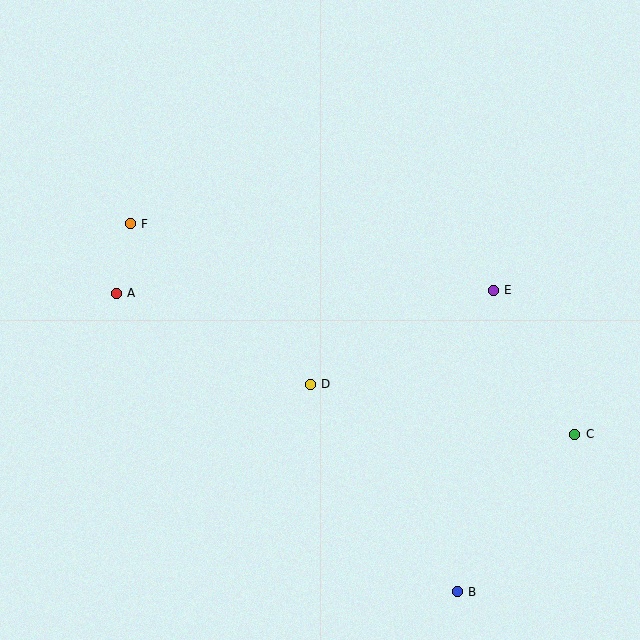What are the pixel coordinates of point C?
Point C is at (575, 434).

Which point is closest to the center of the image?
Point D at (310, 384) is closest to the center.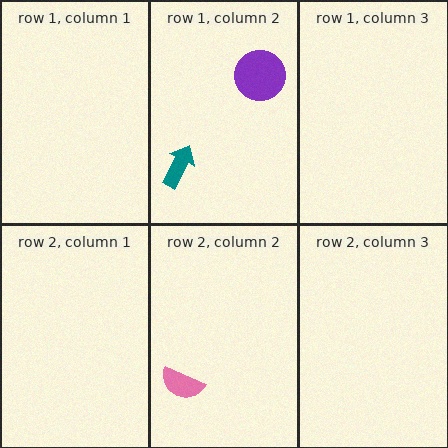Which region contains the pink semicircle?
The row 2, column 2 region.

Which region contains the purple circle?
The row 1, column 2 region.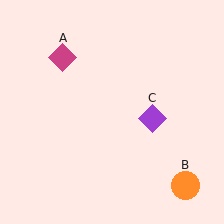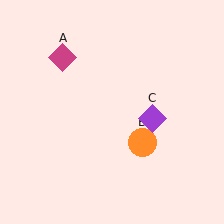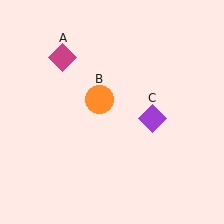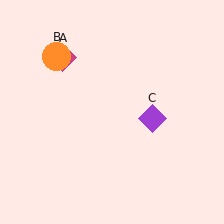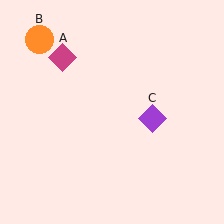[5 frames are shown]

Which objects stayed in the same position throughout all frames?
Magenta diamond (object A) and purple diamond (object C) remained stationary.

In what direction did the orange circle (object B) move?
The orange circle (object B) moved up and to the left.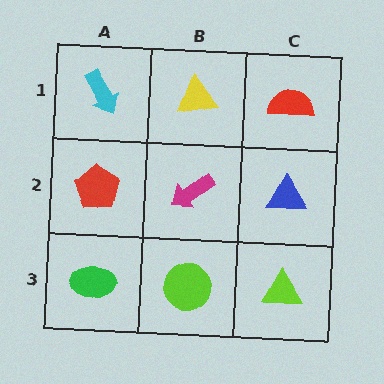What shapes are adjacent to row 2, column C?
A red semicircle (row 1, column C), a lime triangle (row 3, column C), a magenta arrow (row 2, column B).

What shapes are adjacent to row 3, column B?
A magenta arrow (row 2, column B), a green ellipse (row 3, column A), a lime triangle (row 3, column C).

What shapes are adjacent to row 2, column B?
A yellow triangle (row 1, column B), a lime circle (row 3, column B), a red pentagon (row 2, column A), a blue triangle (row 2, column C).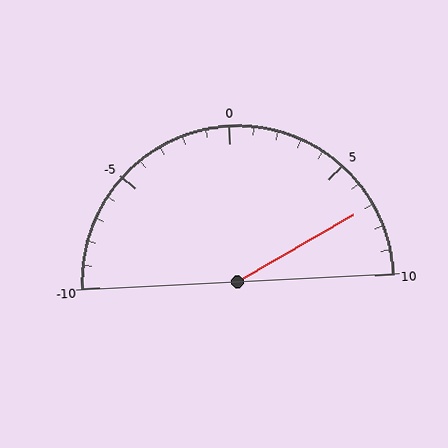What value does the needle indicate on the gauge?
The needle indicates approximately 7.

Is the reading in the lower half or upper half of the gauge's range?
The reading is in the upper half of the range (-10 to 10).